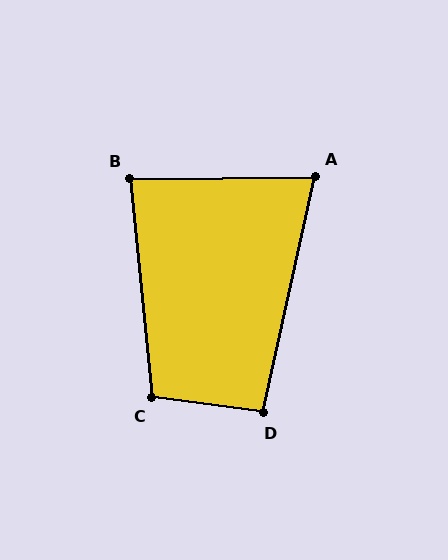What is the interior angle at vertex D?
Approximately 95 degrees (approximately right).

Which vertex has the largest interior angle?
C, at approximately 103 degrees.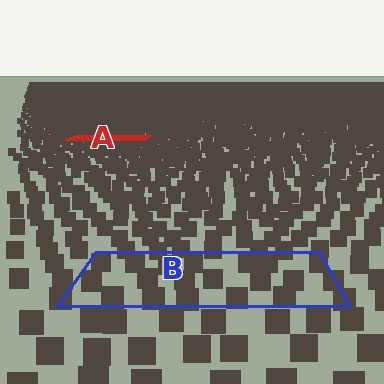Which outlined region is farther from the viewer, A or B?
Region A is farther from the viewer — the texture elements inside it appear smaller and more densely packed.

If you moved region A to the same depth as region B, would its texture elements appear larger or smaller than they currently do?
They would appear larger. At a closer depth, the same texture elements are projected at a bigger on-screen size.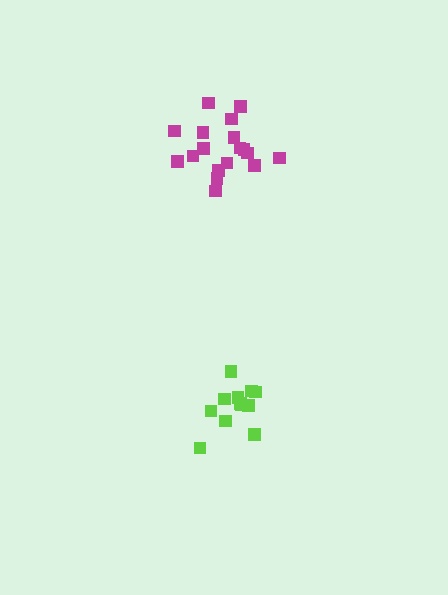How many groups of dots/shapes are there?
There are 2 groups.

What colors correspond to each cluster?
The clusters are colored: magenta, lime.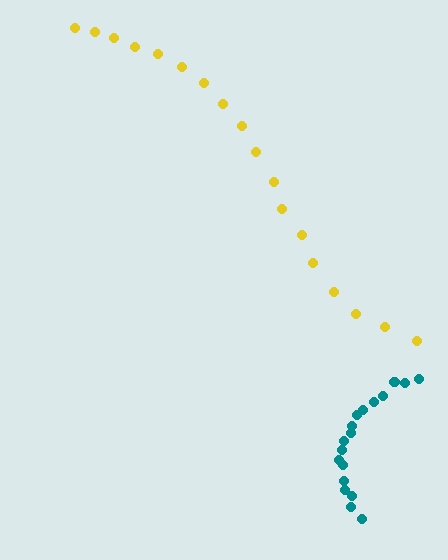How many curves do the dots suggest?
There are 2 distinct paths.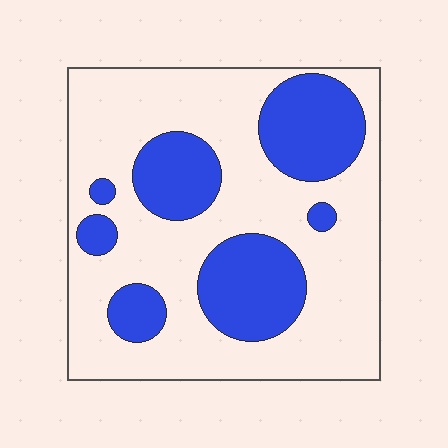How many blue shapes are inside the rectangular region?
7.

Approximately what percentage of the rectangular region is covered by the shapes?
Approximately 30%.